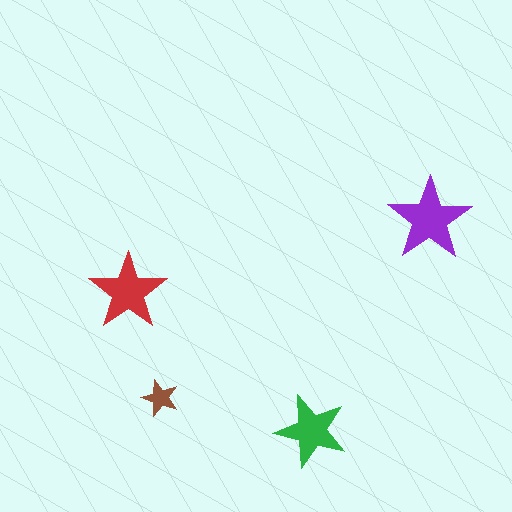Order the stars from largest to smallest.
the purple one, the red one, the green one, the brown one.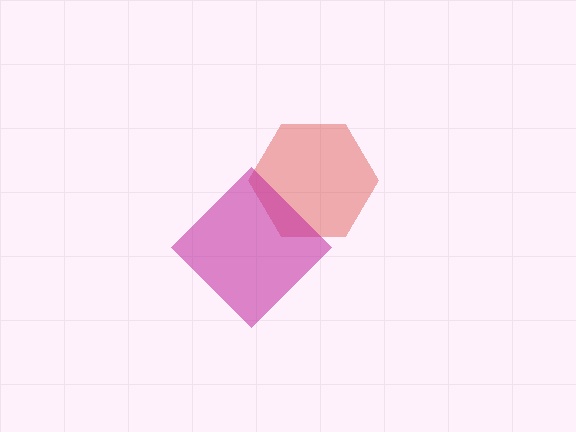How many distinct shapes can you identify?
There are 2 distinct shapes: a red hexagon, a magenta diamond.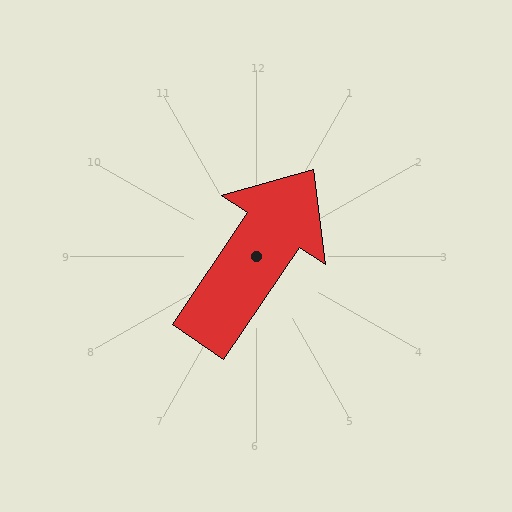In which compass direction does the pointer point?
Northeast.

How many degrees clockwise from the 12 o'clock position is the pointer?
Approximately 34 degrees.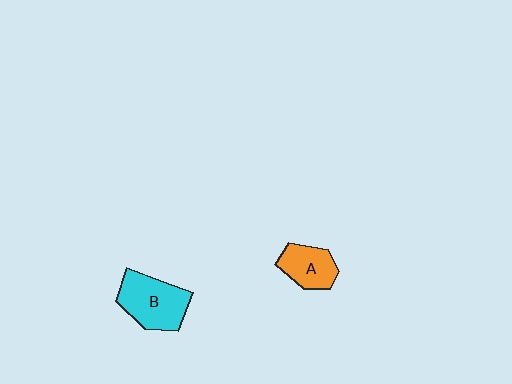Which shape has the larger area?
Shape B (cyan).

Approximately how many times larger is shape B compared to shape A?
Approximately 1.5 times.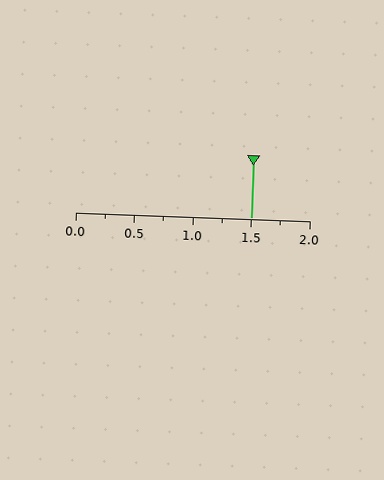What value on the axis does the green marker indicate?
The marker indicates approximately 1.5.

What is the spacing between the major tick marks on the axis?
The major ticks are spaced 0.5 apart.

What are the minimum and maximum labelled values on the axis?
The axis runs from 0.0 to 2.0.